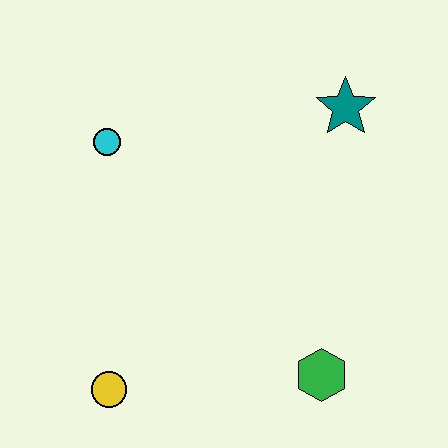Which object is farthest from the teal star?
The yellow circle is farthest from the teal star.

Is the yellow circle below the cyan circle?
Yes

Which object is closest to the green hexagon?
The yellow circle is closest to the green hexagon.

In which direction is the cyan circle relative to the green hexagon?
The cyan circle is above the green hexagon.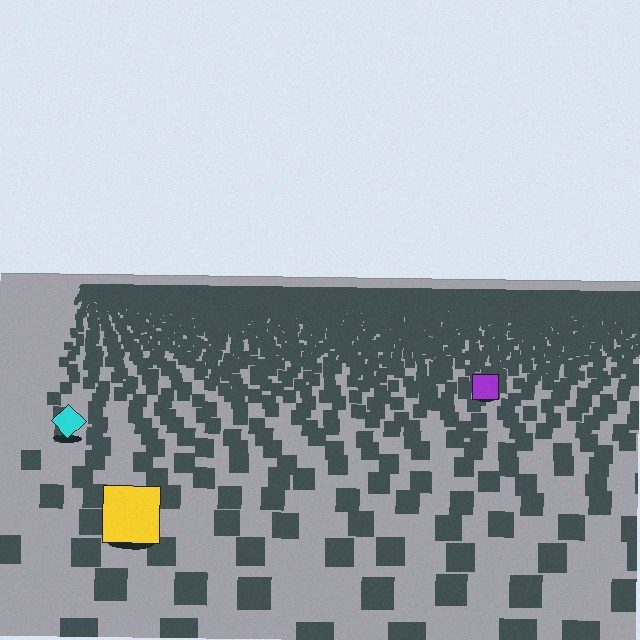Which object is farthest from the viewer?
The purple square is farthest from the viewer. It appears smaller and the ground texture around it is denser.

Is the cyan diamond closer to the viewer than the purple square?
Yes. The cyan diamond is closer — you can tell from the texture gradient: the ground texture is coarser near it.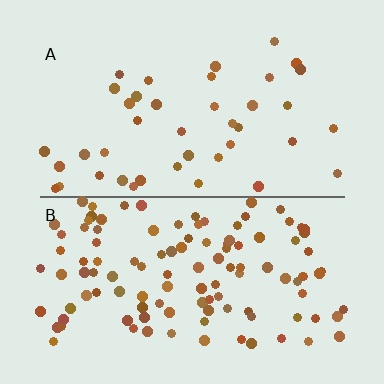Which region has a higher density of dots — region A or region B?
B (the bottom).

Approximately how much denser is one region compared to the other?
Approximately 2.8× — region B over region A.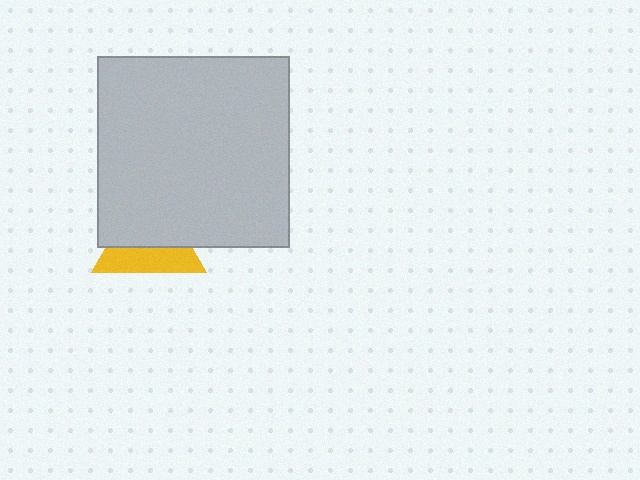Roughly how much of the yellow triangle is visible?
A small part of it is visible (roughly 45%).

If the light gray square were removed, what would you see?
You would see the complete yellow triangle.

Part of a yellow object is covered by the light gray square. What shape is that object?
It is a triangle.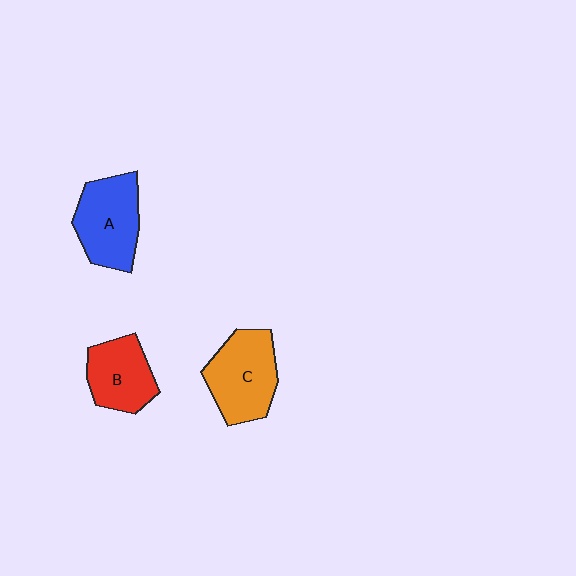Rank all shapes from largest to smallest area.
From largest to smallest: C (orange), A (blue), B (red).